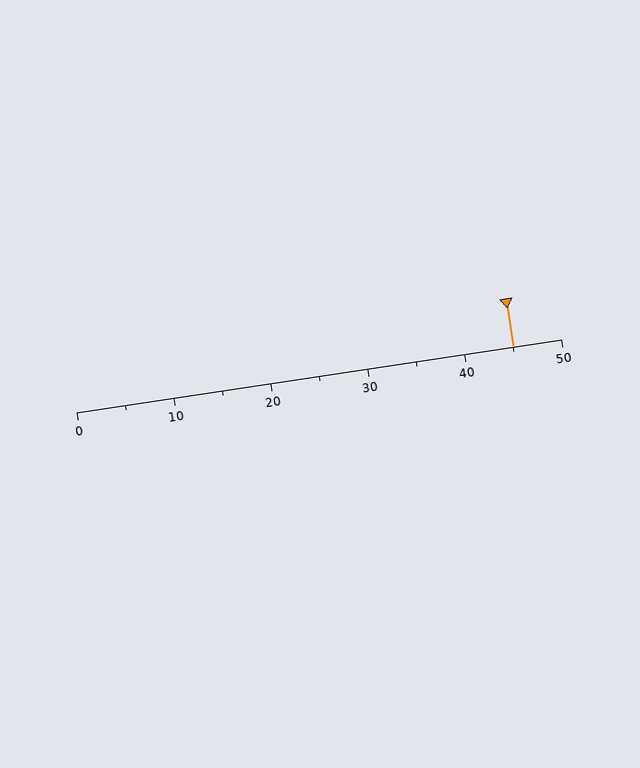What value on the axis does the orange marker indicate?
The marker indicates approximately 45.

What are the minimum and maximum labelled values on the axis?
The axis runs from 0 to 50.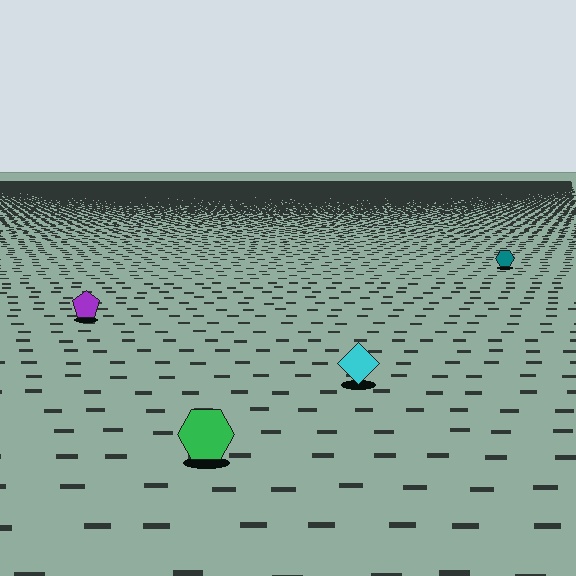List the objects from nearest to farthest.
From nearest to farthest: the green hexagon, the cyan diamond, the purple pentagon, the teal hexagon.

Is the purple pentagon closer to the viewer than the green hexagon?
No. The green hexagon is closer — you can tell from the texture gradient: the ground texture is coarser near it.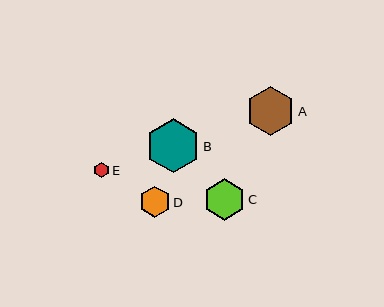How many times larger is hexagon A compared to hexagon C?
Hexagon A is approximately 1.2 times the size of hexagon C.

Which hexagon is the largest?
Hexagon B is the largest with a size of approximately 54 pixels.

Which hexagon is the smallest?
Hexagon E is the smallest with a size of approximately 16 pixels.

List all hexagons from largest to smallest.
From largest to smallest: B, A, C, D, E.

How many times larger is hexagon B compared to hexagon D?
Hexagon B is approximately 1.7 times the size of hexagon D.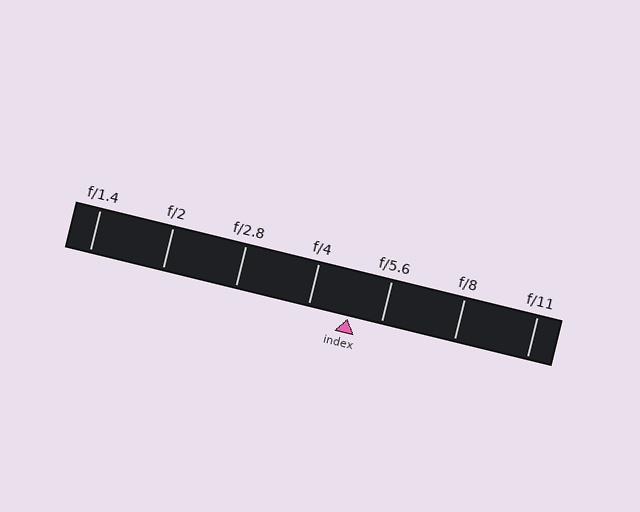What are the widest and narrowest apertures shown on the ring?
The widest aperture shown is f/1.4 and the narrowest is f/11.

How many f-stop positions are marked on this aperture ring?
There are 7 f-stop positions marked.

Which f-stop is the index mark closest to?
The index mark is closest to f/5.6.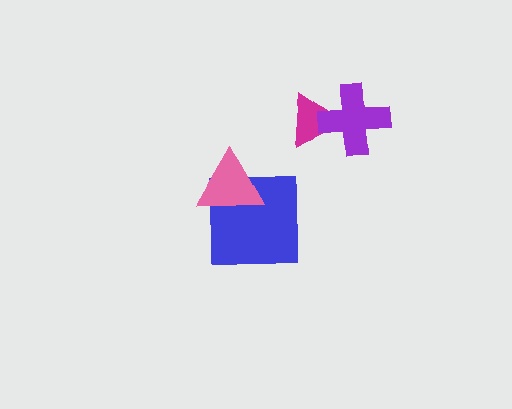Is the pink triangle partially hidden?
No, no other shape covers it.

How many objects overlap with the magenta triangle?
1 object overlaps with the magenta triangle.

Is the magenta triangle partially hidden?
Yes, it is partially covered by another shape.